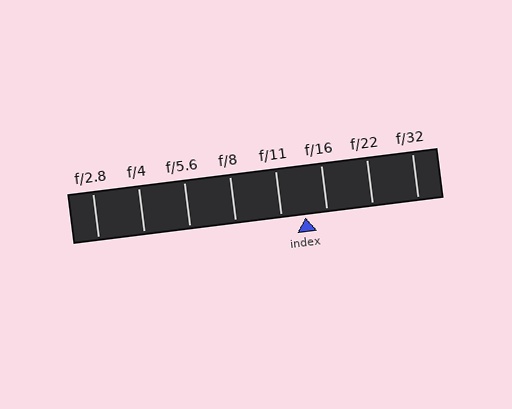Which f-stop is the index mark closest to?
The index mark is closest to f/16.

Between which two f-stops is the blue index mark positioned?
The index mark is between f/11 and f/16.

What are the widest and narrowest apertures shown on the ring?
The widest aperture shown is f/2.8 and the narrowest is f/32.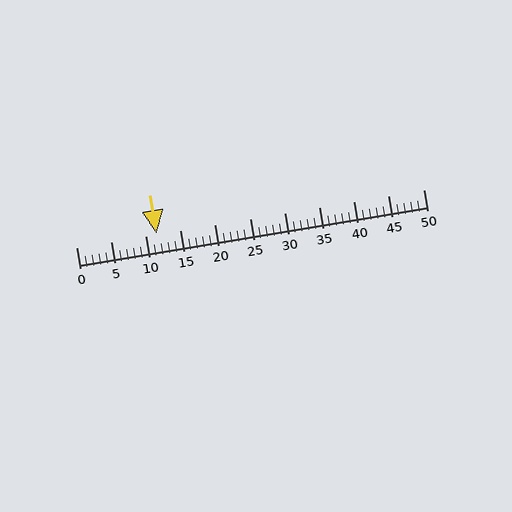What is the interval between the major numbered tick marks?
The major tick marks are spaced 5 units apart.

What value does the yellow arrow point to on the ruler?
The yellow arrow points to approximately 12.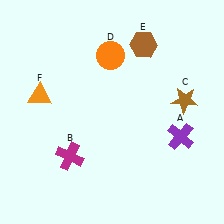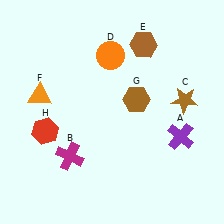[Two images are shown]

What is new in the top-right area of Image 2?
A brown hexagon (G) was added in the top-right area of Image 2.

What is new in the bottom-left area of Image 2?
A red hexagon (H) was added in the bottom-left area of Image 2.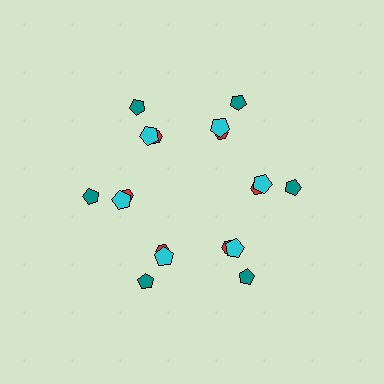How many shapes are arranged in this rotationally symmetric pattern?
There are 18 shapes, arranged in 6 groups of 3.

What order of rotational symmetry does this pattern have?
This pattern has 6-fold rotational symmetry.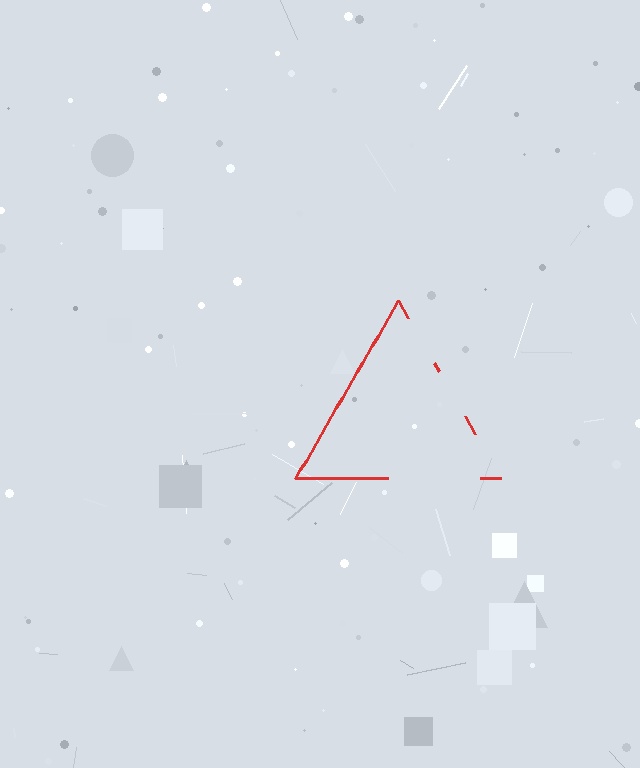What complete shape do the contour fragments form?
The contour fragments form a triangle.